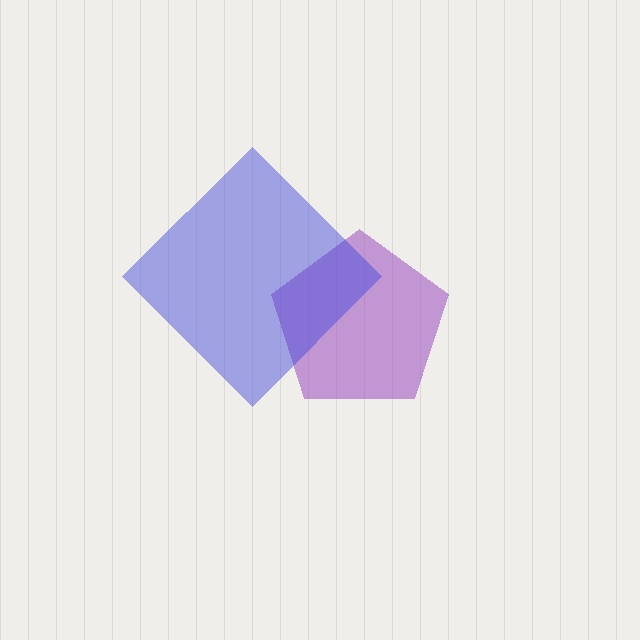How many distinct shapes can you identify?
There are 2 distinct shapes: a purple pentagon, a blue diamond.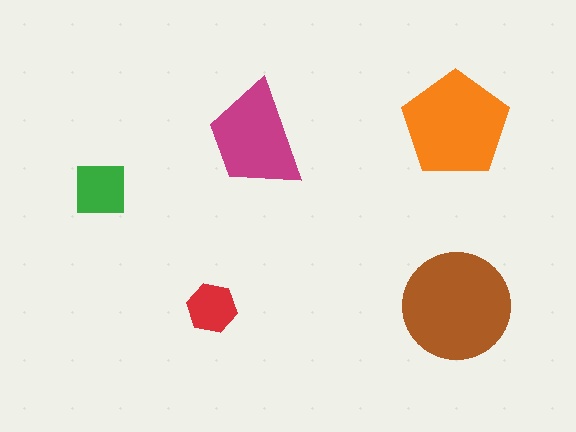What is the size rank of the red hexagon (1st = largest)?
5th.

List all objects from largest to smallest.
The brown circle, the orange pentagon, the magenta trapezoid, the green square, the red hexagon.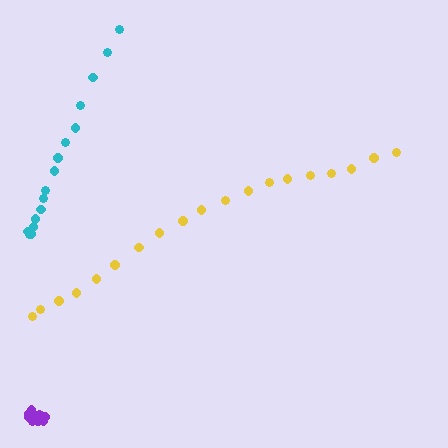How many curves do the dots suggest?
There are 3 distinct paths.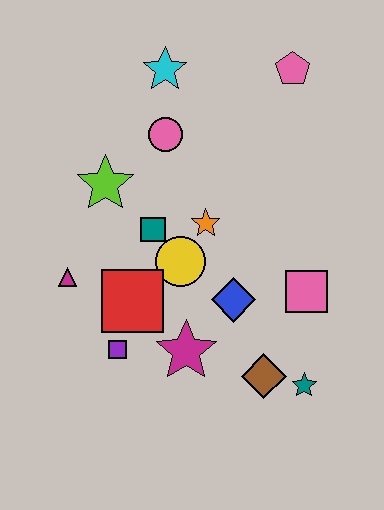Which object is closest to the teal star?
The brown diamond is closest to the teal star.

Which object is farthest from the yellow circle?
The pink pentagon is farthest from the yellow circle.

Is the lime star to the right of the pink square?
No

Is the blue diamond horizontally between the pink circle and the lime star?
No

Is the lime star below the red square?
No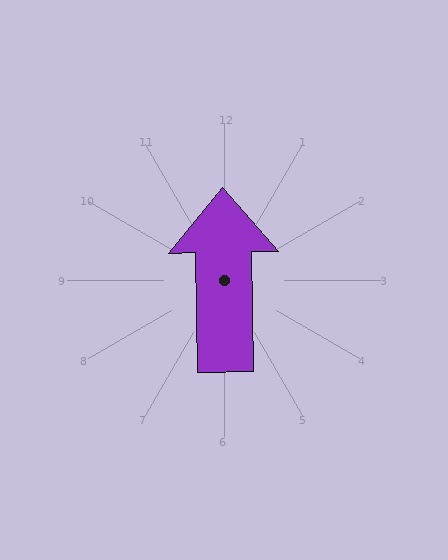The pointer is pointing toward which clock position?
Roughly 12 o'clock.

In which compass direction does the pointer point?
North.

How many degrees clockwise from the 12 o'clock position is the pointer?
Approximately 359 degrees.